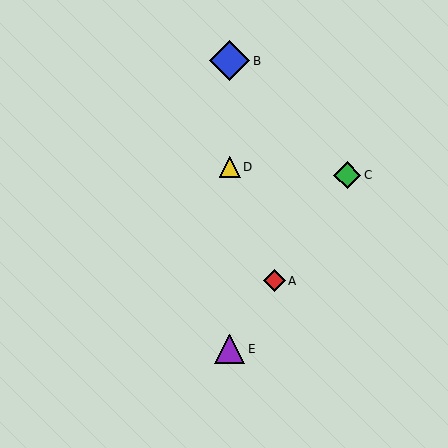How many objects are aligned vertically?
3 objects (B, D, E) are aligned vertically.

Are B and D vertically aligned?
Yes, both are at x≈230.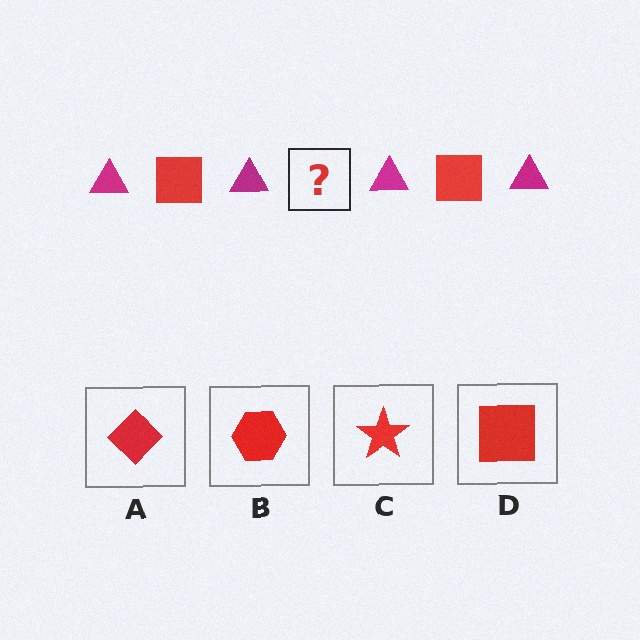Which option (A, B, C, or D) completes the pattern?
D.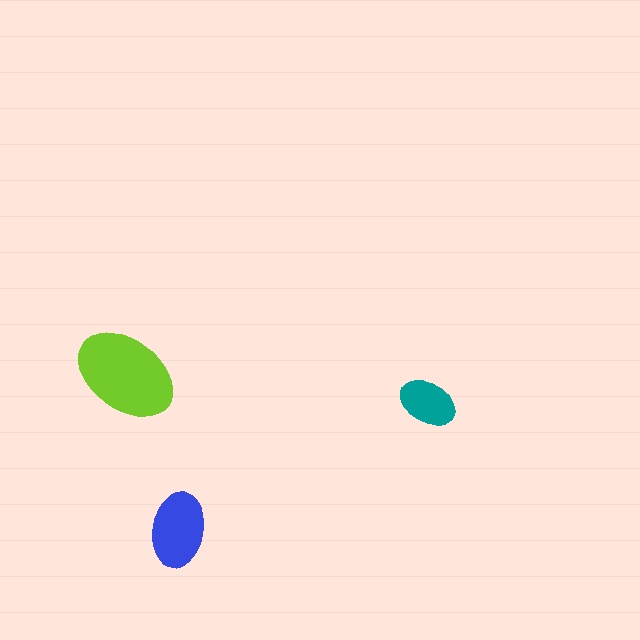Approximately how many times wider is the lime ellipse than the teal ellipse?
About 2 times wider.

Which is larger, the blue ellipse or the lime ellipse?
The lime one.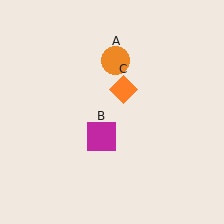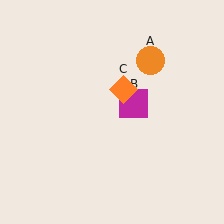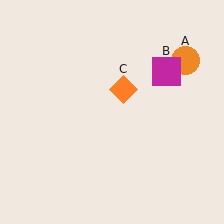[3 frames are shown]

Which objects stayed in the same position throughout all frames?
Orange diamond (object C) remained stationary.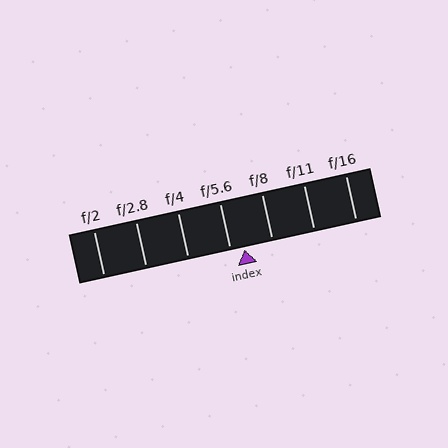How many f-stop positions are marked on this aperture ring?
There are 7 f-stop positions marked.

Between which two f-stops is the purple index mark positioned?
The index mark is between f/5.6 and f/8.